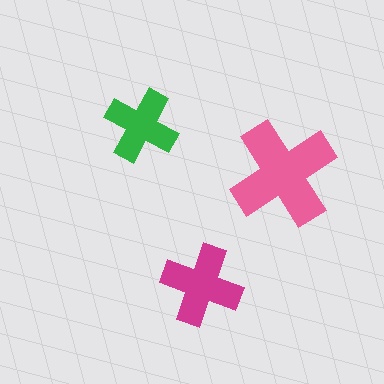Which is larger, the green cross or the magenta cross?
The magenta one.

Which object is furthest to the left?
The green cross is leftmost.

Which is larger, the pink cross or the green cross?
The pink one.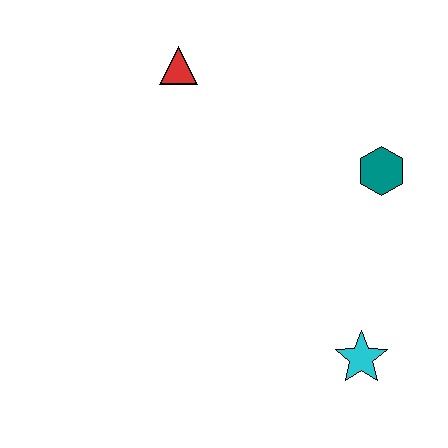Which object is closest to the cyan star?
The teal hexagon is closest to the cyan star.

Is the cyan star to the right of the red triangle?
Yes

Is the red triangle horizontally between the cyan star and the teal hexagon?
No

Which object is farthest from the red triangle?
The cyan star is farthest from the red triangle.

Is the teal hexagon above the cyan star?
Yes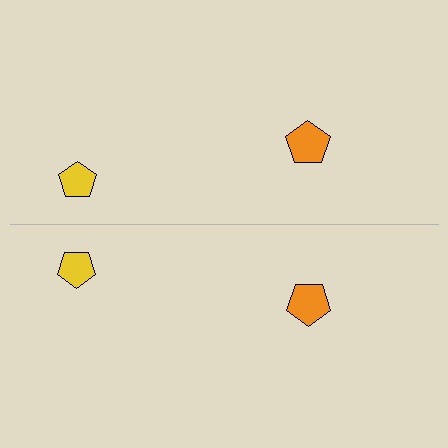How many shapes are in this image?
There are 4 shapes in this image.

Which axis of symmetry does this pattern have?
The pattern has a horizontal axis of symmetry running through the center of the image.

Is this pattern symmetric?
Yes, this pattern has bilateral (reflection) symmetry.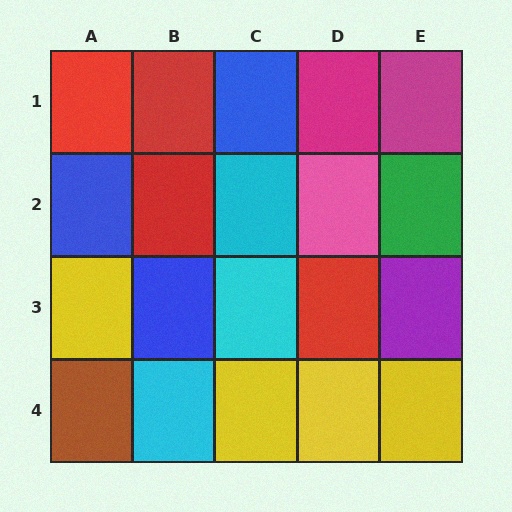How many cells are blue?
3 cells are blue.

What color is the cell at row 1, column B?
Red.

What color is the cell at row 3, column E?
Purple.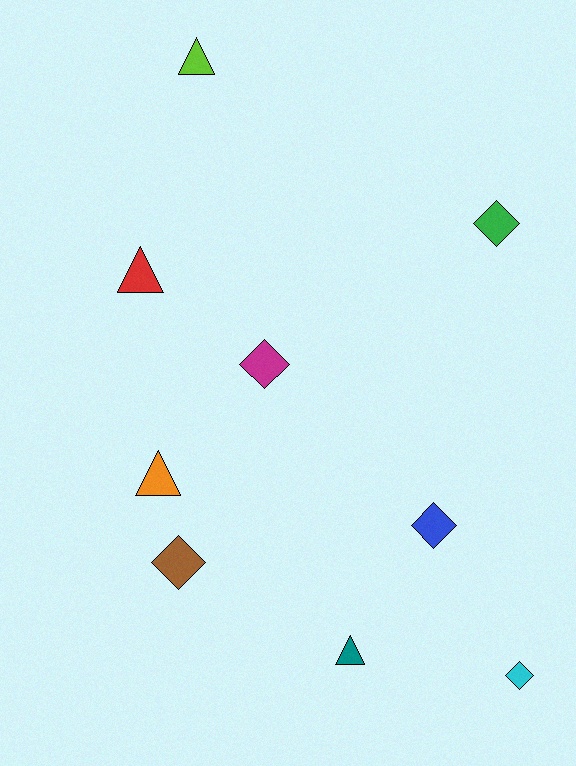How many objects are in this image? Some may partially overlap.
There are 9 objects.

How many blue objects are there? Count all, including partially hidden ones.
There is 1 blue object.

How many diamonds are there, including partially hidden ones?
There are 5 diamonds.